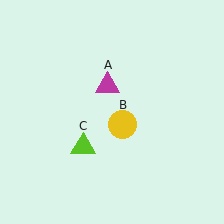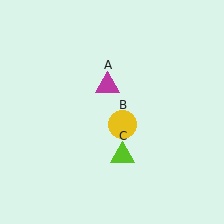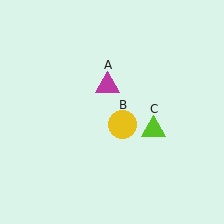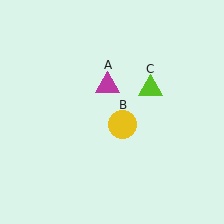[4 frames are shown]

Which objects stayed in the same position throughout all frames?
Magenta triangle (object A) and yellow circle (object B) remained stationary.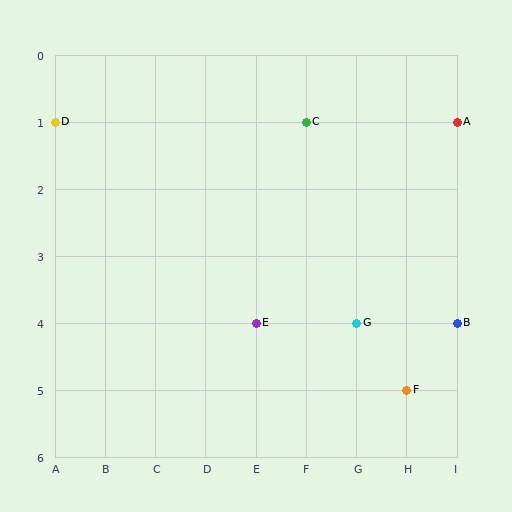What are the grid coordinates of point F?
Point F is at grid coordinates (H, 5).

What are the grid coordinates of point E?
Point E is at grid coordinates (E, 4).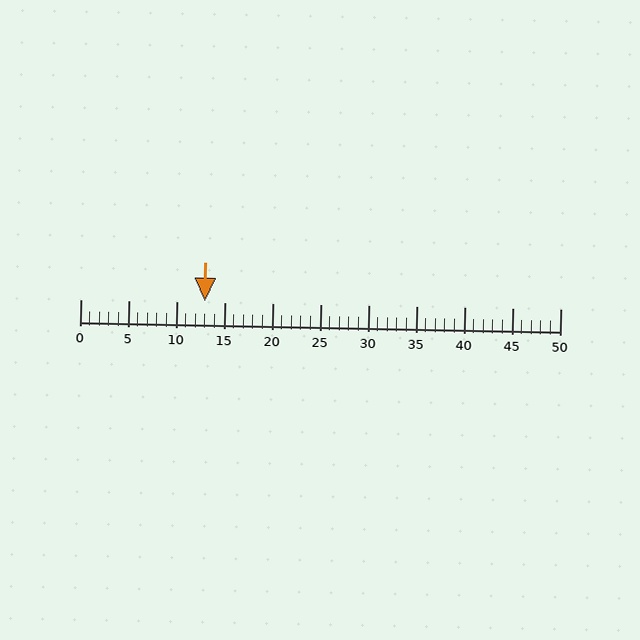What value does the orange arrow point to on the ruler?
The orange arrow points to approximately 13.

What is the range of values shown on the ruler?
The ruler shows values from 0 to 50.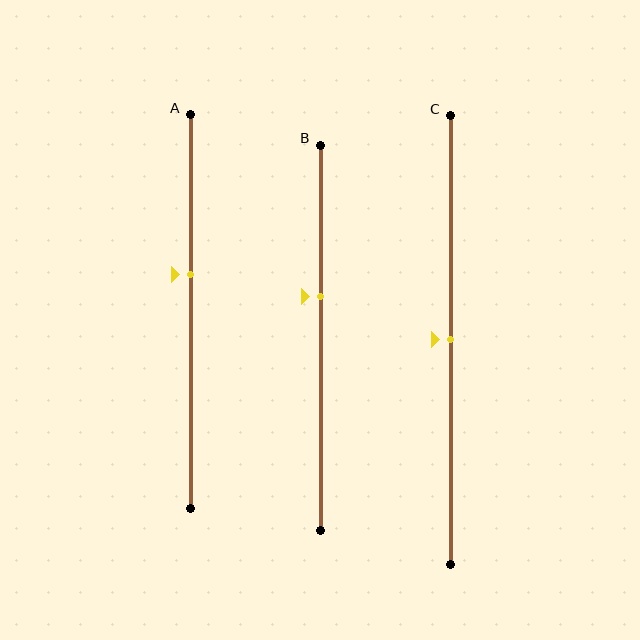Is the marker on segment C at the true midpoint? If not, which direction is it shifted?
Yes, the marker on segment C is at the true midpoint.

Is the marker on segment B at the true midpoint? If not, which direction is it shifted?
No, the marker on segment B is shifted upward by about 11% of the segment length.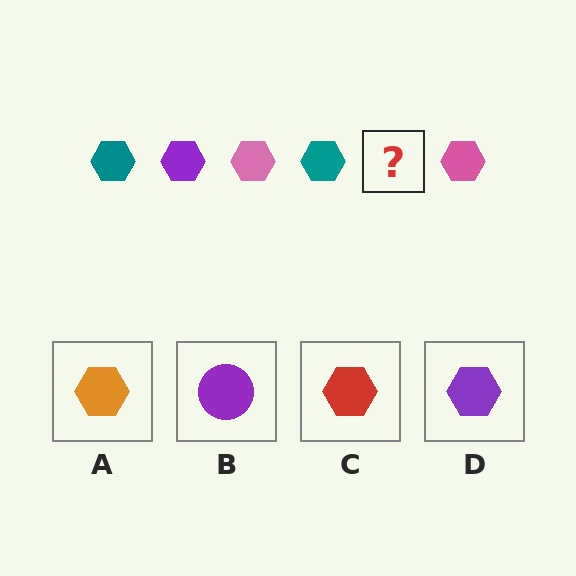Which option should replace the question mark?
Option D.